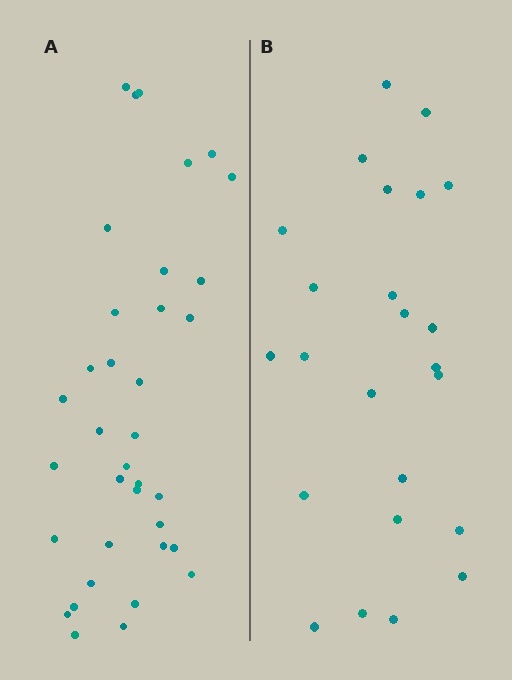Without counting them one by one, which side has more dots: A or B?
Region A (the left region) has more dots.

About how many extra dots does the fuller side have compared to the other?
Region A has roughly 12 or so more dots than region B.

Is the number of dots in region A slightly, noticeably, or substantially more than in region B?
Region A has substantially more. The ratio is roughly 1.5 to 1.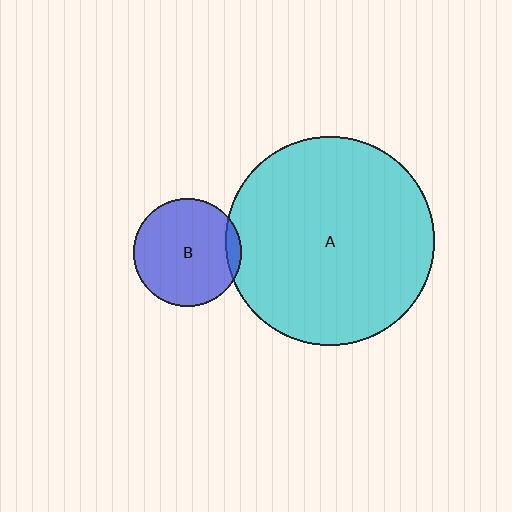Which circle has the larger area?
Circle A (cyan).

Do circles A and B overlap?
Yes.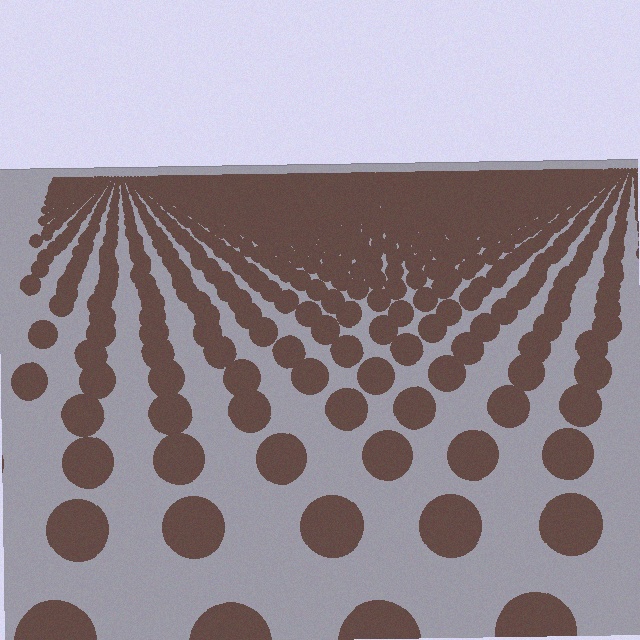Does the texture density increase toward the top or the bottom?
Density increases toward the top.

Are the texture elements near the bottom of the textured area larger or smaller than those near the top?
Larger. Near the bottom, elements are closer to the viewer and appear at a bigger on-screen size.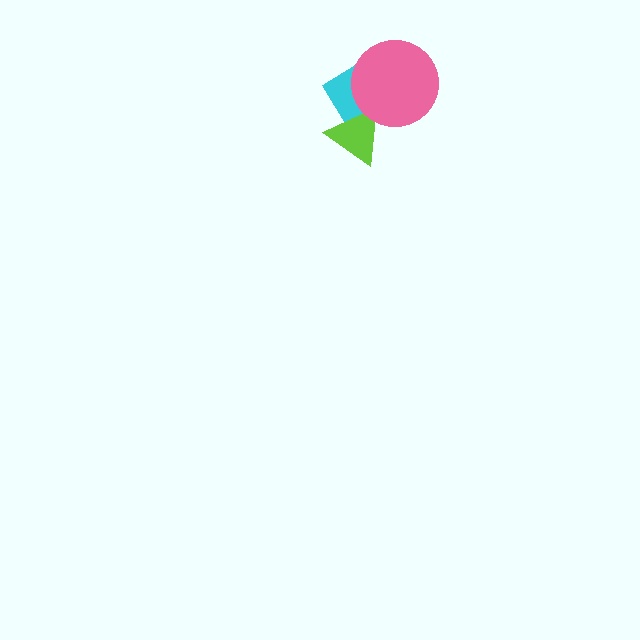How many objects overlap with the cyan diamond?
2 objects overlap with the cyan diamond.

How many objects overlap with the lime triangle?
2 objects overlap with the lime triangle.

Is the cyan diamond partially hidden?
Yes, it is partially covered by another shape.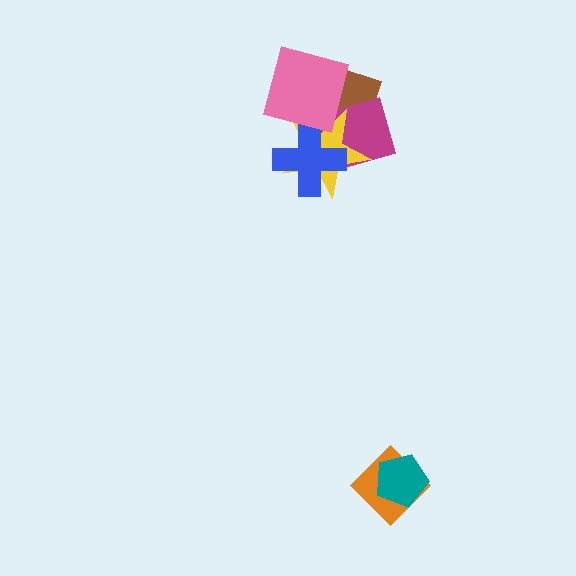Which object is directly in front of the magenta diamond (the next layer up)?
The yellow star is directly in front of the magenta diamond.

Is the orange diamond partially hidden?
Yes, it is partially covered by another shape.